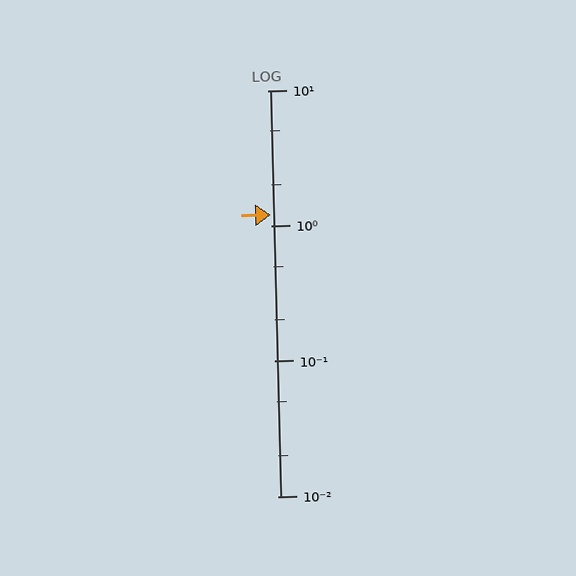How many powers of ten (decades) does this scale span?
The scale spans 3 decades, from 0.01 to 10.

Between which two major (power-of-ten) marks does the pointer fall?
The pointer is between 1 and 10.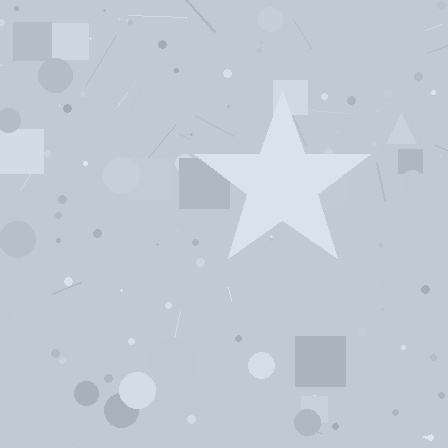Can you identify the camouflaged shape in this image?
The camouflaged shape is a star.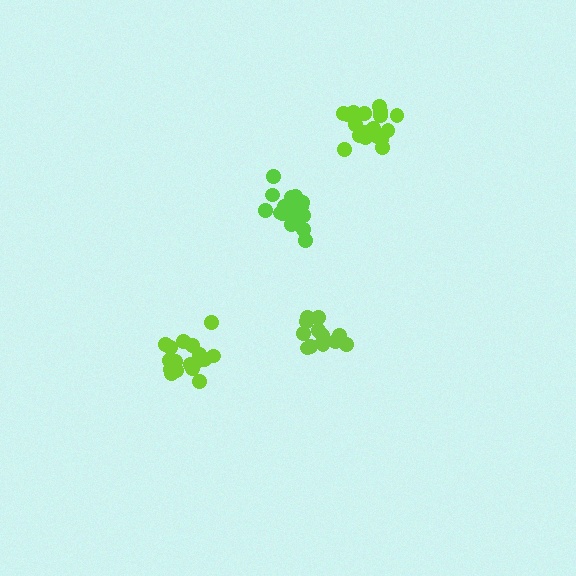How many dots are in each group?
Group 1: 18 dots, Group 2: 19 dots, Group 3: 13 dots, Group 4: 19 dots (69 total).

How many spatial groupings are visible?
There are 4 spatial groupings.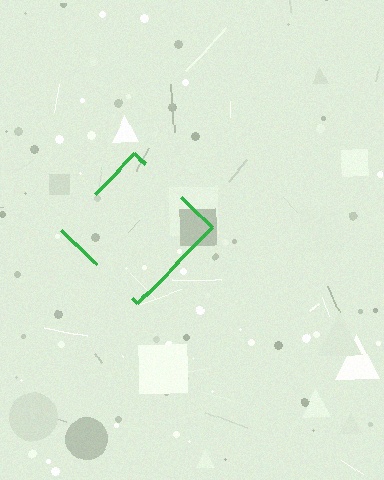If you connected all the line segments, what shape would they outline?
They would outline a diamond.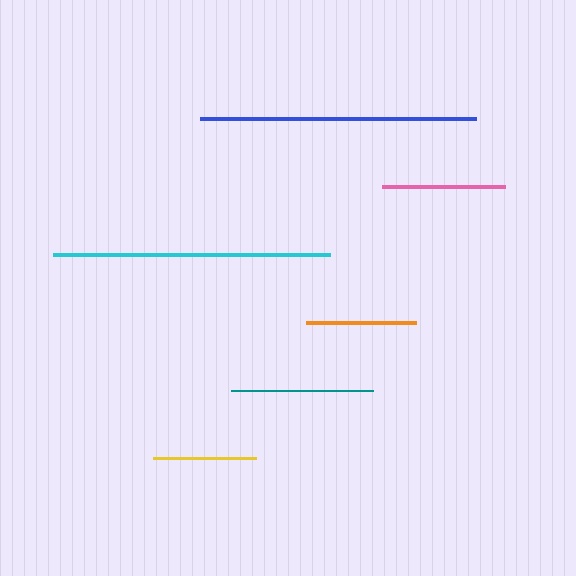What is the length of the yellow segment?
The yellow segment is approximately 103 pixels long.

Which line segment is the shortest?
The yellow line is the shortest at approximately 103 pixels.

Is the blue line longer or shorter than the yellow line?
The blue line is longer than the yellow line.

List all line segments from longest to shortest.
From longest to shortest: cyan, blue, teal, pink, orange, yellow.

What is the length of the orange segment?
The orange segment is approximately 110 pixels long.